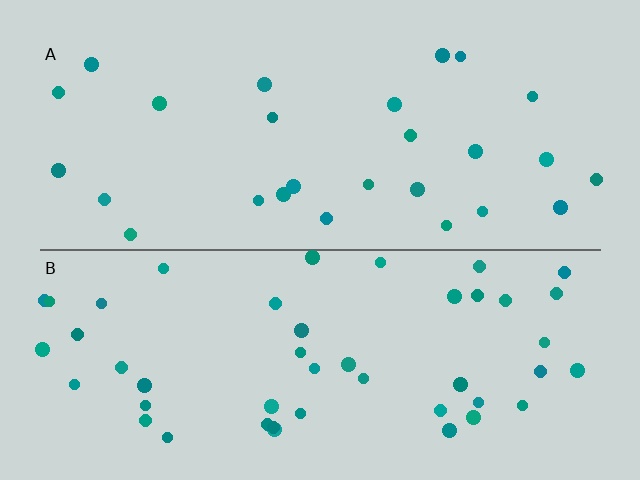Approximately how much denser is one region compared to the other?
Approximately 1.8× — region B over region A.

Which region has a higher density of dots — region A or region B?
B (the bottom).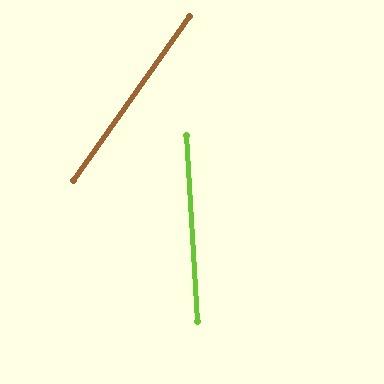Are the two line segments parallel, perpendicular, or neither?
Neither parallel nor perpendicular — they differ by about 39°.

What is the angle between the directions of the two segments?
Approximately 39 degrees.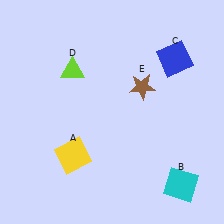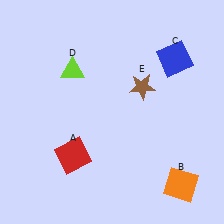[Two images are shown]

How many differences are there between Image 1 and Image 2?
There are 2 differences between the two images.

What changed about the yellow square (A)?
In Image 1, A is yellow. In Image 2, it changed to red.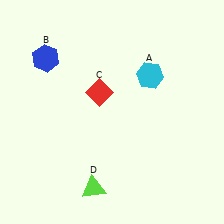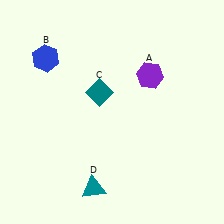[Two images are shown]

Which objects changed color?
A changed from cyan to purple. C changed from red to teal. D changed from lime to teal.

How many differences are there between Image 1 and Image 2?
There are 3 differences between the two images.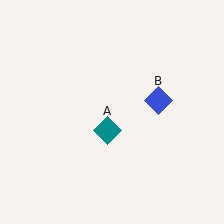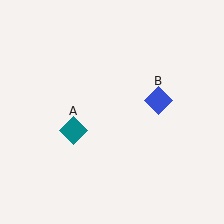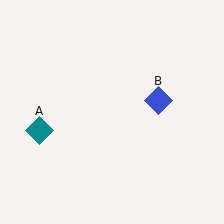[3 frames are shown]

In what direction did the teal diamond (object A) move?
The teal diamond (object A) moved left.